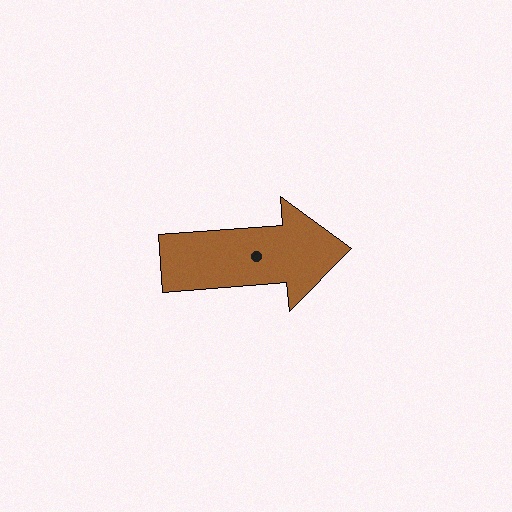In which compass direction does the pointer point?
East.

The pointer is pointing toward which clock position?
Roughly 3 o'clock.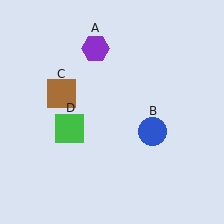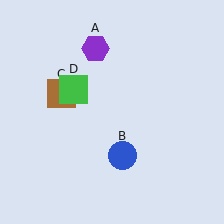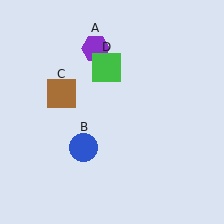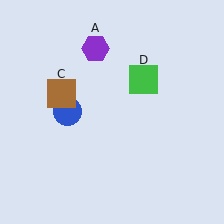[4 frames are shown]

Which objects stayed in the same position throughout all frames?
Purple hexagon (object A) and brown square (object C) remained stationary.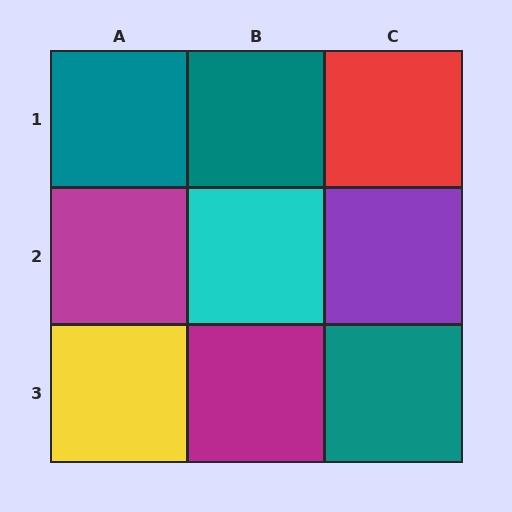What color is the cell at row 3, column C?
Teal.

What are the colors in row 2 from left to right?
Magenta, cyan, purple.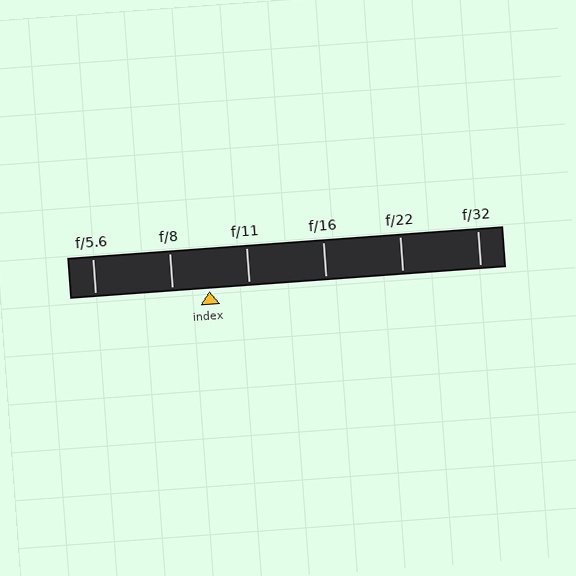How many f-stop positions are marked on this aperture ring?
There are 6 f-stop positions marked.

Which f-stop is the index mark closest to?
The index mark is closest to f/8.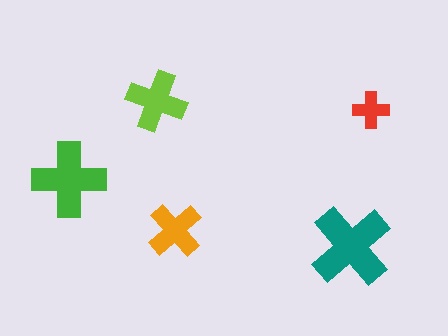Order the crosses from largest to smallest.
the teal one, the green one, the lime one, the orange one, the red one.